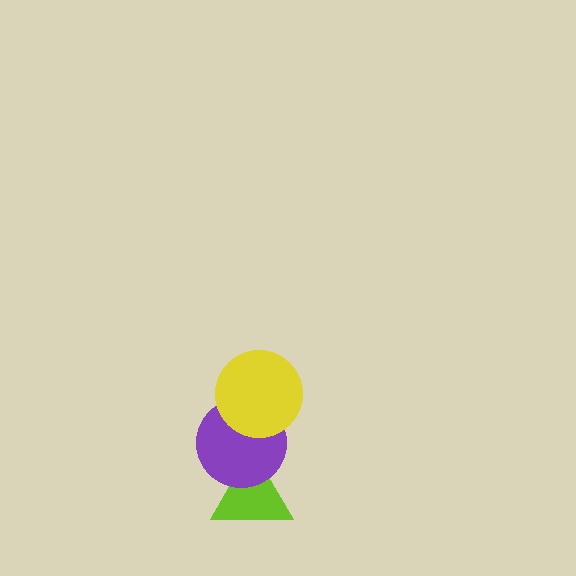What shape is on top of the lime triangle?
The purple circle is on top of the lime triangle.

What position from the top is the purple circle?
The purple circle is 2nd from the top.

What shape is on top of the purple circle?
The yellow circle is on top of the purple circle.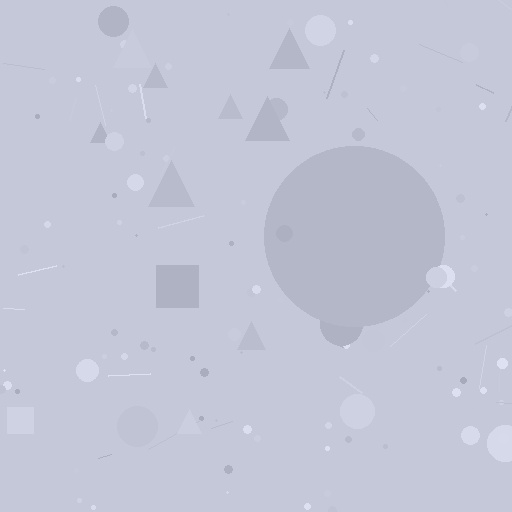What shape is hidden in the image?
A circle is hidden in the image.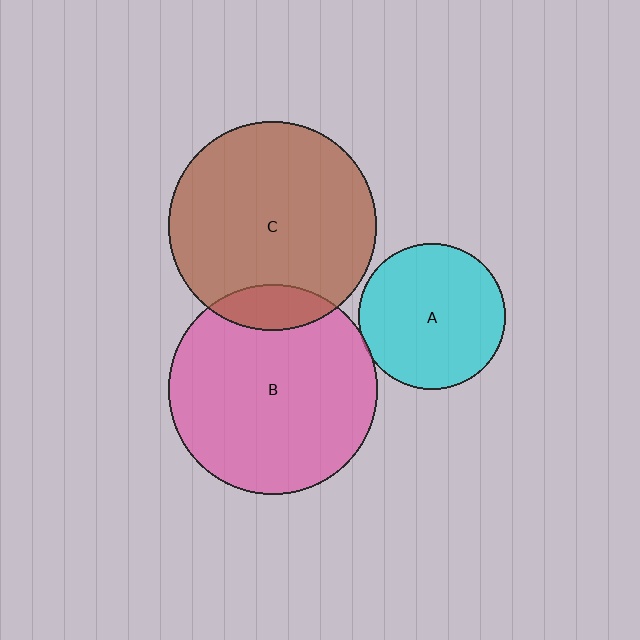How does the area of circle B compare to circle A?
Approximately 2.0 times.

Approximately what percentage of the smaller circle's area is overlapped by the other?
Approximately 5%.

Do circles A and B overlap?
Yes.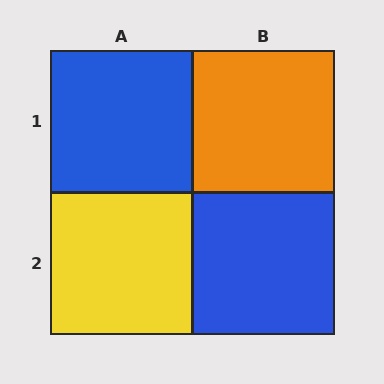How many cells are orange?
1 cell is orange.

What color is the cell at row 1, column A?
Blue.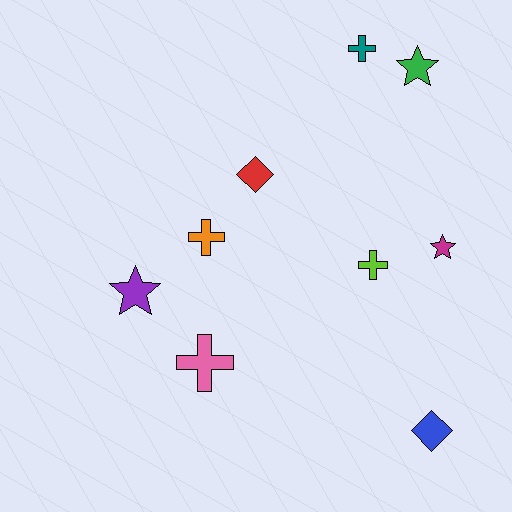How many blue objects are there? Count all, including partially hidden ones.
There is 1 blue object.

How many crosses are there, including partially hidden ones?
There are 4 crosses.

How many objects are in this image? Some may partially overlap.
There are 9 objects.